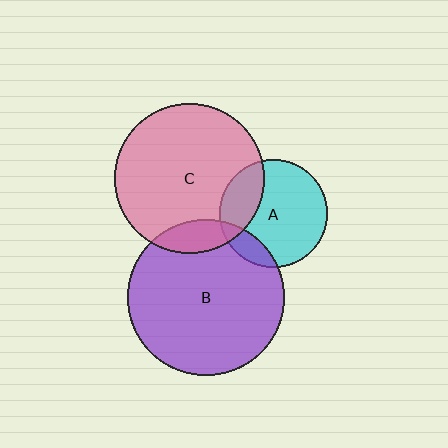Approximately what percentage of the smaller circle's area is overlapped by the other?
Approximately 15%.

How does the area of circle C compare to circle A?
Approximately 1.9 times.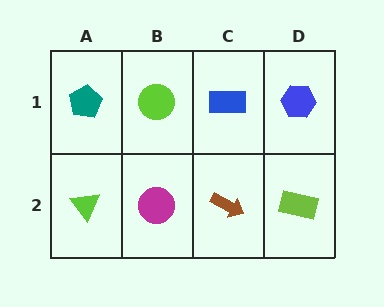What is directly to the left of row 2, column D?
A brown arrow.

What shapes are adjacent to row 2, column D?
A blue hexagon (row 1, column D), a brown arrow (row 2, column C).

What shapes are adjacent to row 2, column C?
A blue rectangle (row 1, column C), a magenta circle (row 2, column B), a lime rectangle (row 2, column D).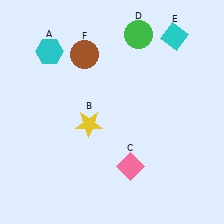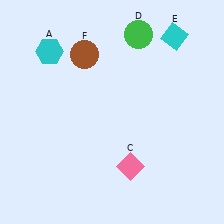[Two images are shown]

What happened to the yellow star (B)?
The yellow star (B) was removed in Image 2. It was in the bottom-left area of Image 1.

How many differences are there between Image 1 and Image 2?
There is 1 difference between the two images.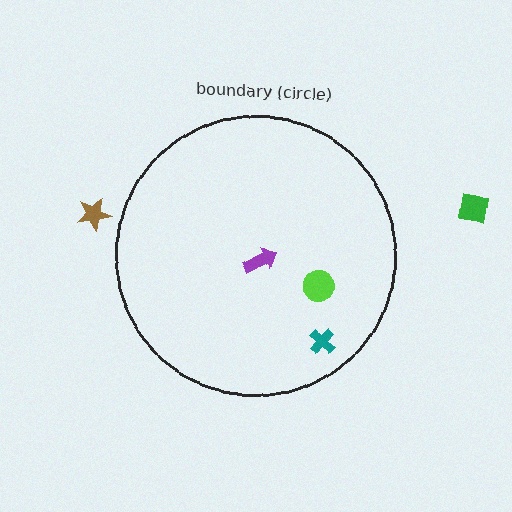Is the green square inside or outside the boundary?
Outside.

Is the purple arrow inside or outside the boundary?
Inside.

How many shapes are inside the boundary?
3 inside, 2 outside.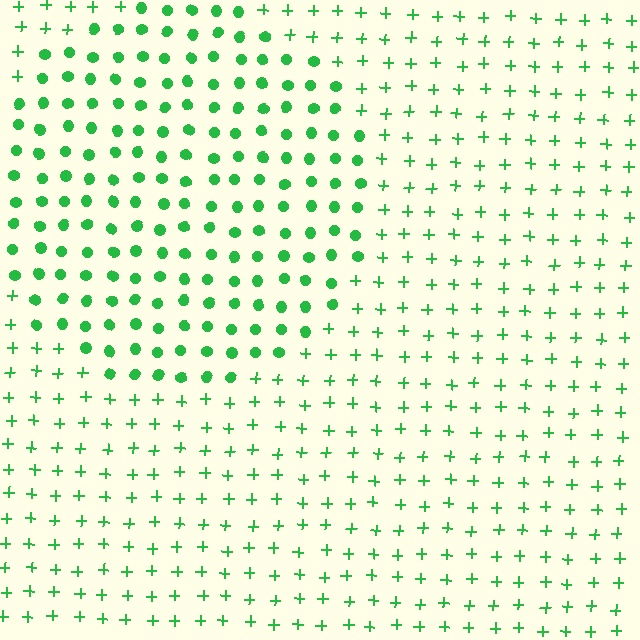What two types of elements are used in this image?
The image uses circles inside the circle region and plus signs outside it.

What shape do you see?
I see a circle.